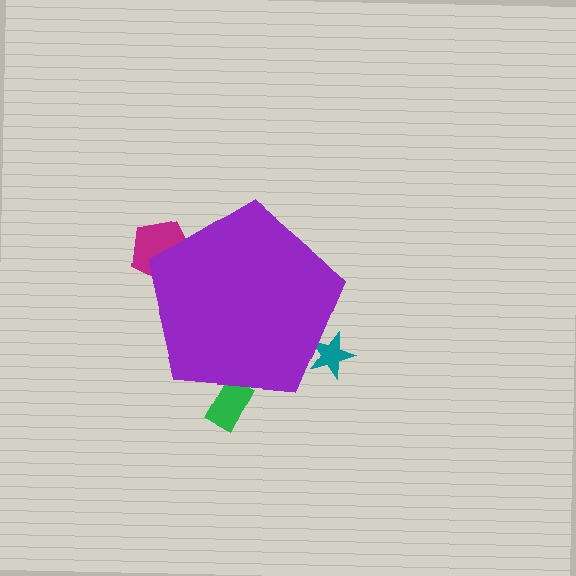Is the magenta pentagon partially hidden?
Yes, the magenta pentagon is partially hidden behind the purple pentagon.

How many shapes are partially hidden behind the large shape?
3 shapes are partially hidden.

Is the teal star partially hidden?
Yes, the teal star is partially hidden behind the purple pentagon.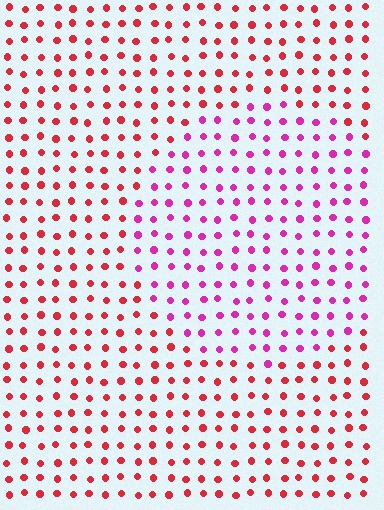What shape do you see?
I see a circle.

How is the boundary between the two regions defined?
The boundary is defined purely by a slight shift in hue (about 39 degrees). Spacing, size, and orientation are identical on both sides.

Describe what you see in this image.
The image is filled with small red elements in a uniform arrangement. A circle-shaped region is visible where the elements are tinted to a slightly different hue, forming a subtle color boundary.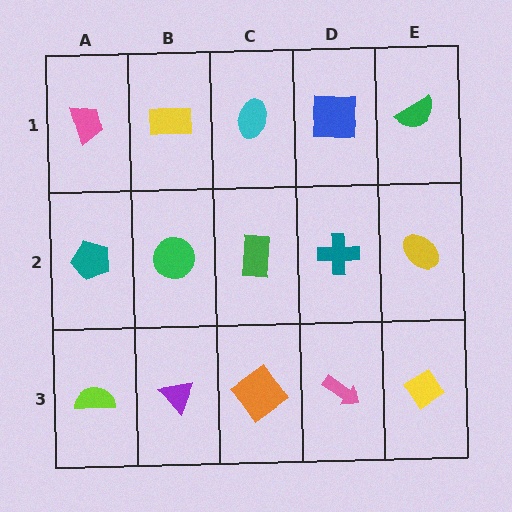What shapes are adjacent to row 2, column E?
A green semicircle (row 1, column E), a yellow diamond (row 3, column E), a teal cross (row 2, column D).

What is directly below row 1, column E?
A yellow ellipse.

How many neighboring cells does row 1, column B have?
3.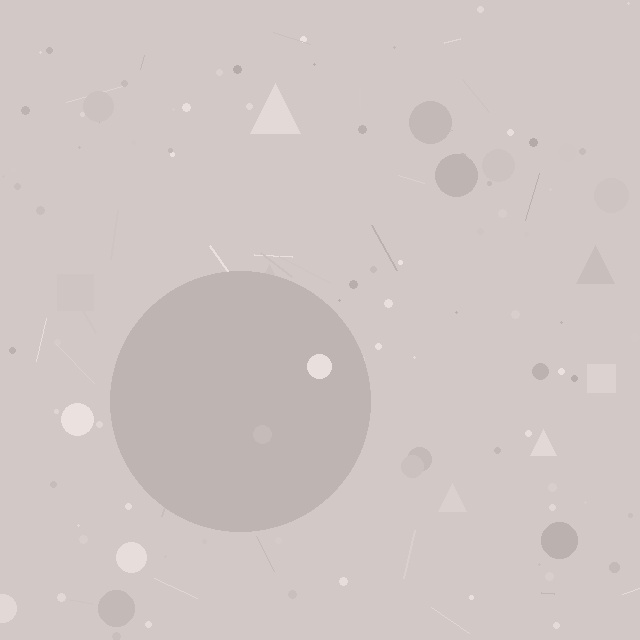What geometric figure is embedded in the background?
A circle is embedded in the background.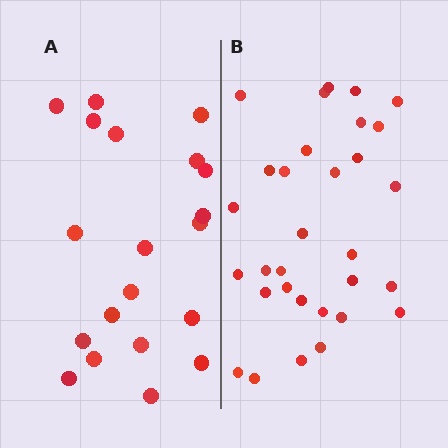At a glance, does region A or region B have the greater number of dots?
Region B (the right region) has more dots.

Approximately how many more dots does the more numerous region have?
Region B has roughly 12 or so more dots than region A.